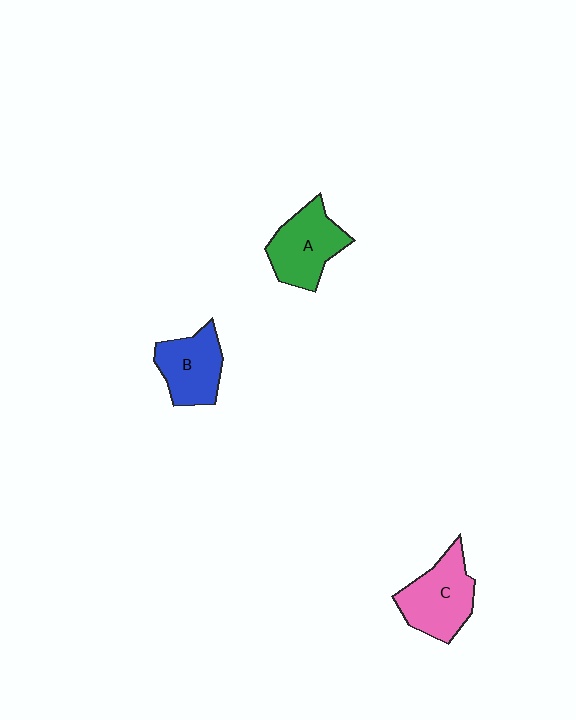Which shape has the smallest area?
Shape B (blue).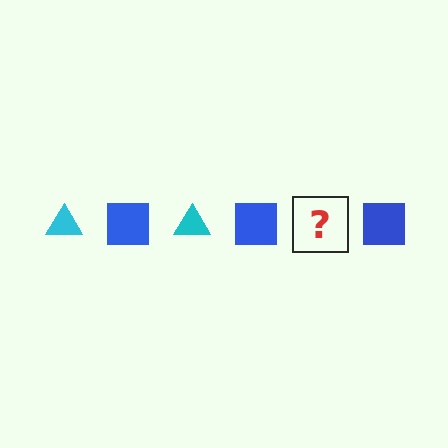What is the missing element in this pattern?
The missing element is a cyan triangle.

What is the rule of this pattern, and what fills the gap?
The rule is that the pattern alternates between cyan triangle and blue square. The gap should be filled with a cyan triangle.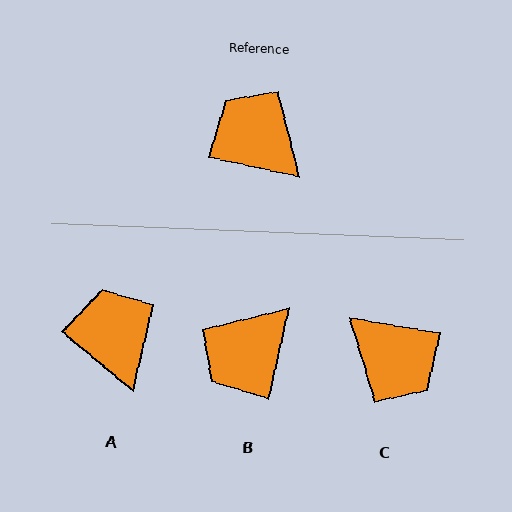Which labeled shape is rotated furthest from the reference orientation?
C, about 177 degrees away.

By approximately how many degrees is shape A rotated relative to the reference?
Approximately 27 degrees clockwise.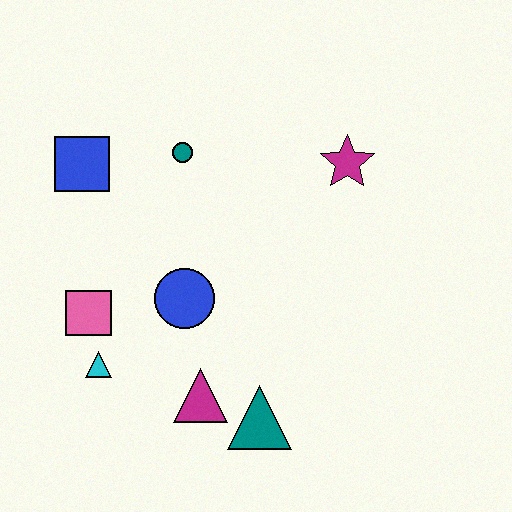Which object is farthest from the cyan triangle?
The magenta star is farthest from the cyan triangle.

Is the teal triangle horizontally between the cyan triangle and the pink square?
No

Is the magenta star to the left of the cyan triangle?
No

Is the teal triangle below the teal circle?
Yes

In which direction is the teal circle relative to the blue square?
The teal circle is to the right of the blue square.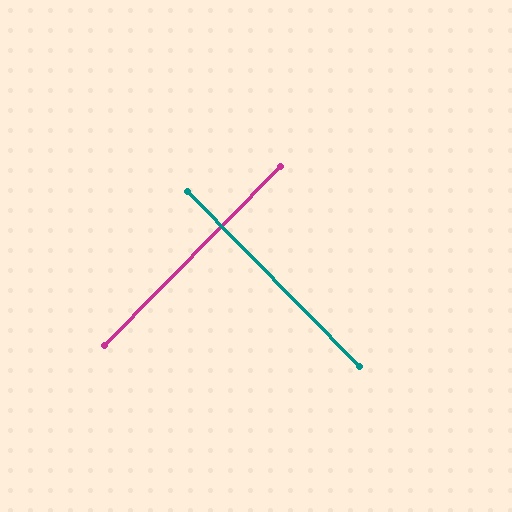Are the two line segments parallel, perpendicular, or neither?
Perpendicular — they meet at approximately 89°.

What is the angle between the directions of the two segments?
Approximately 89 degrees.